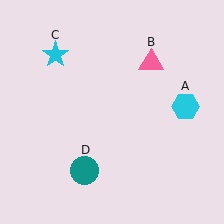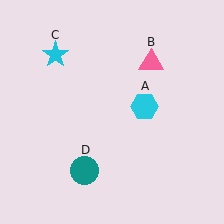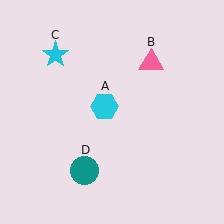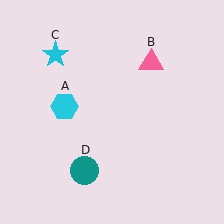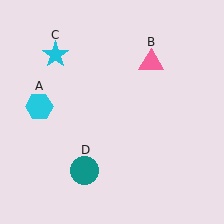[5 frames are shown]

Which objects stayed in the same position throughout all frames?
Pink triangle (object B) and cyan star (object C) and teal circle (object D) remained stationary.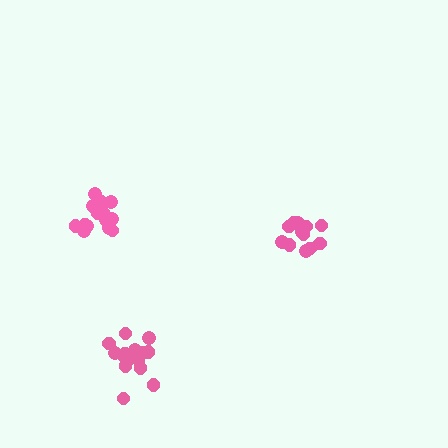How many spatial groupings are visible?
There are 3 spatial groupings.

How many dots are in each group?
Group 1: 12 dots, Group 2: 16 dots, Group 3: 16 dots (44 total).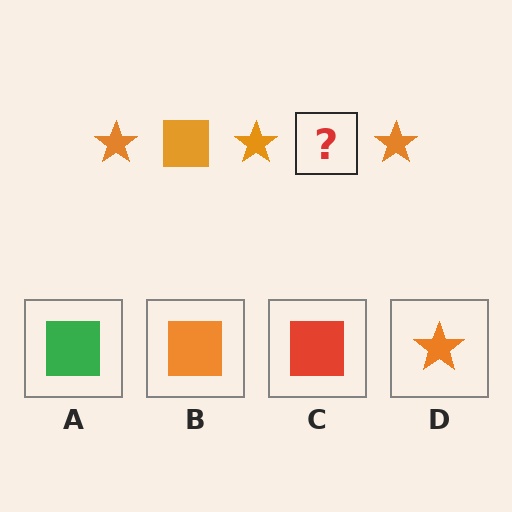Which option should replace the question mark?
Option B.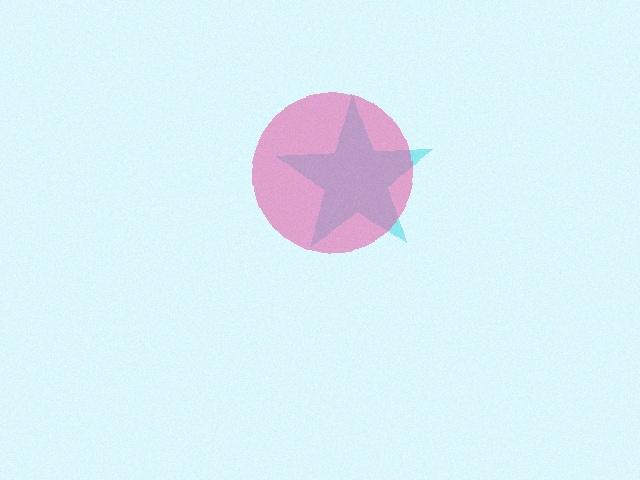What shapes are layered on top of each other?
The layered shapes are: a cyan star, a pink circle.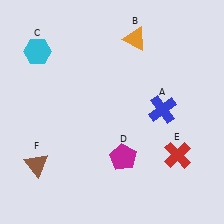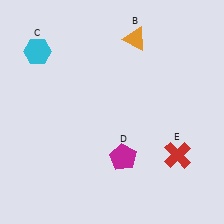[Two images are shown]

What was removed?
The brown triangle (F), the blue cross (A) were removed in Image 2.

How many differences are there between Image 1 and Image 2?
There are 2 differences between the two images.